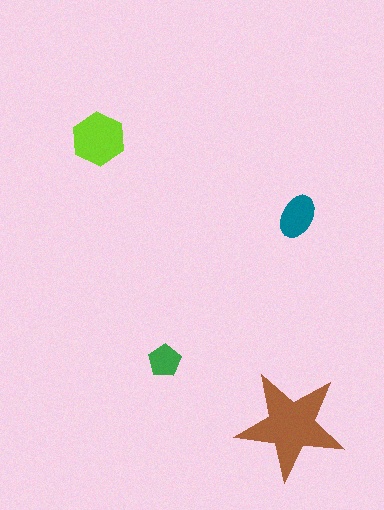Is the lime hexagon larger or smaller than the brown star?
Smaller.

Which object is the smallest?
The green pentagon.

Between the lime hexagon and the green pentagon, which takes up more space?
The lime hexagon.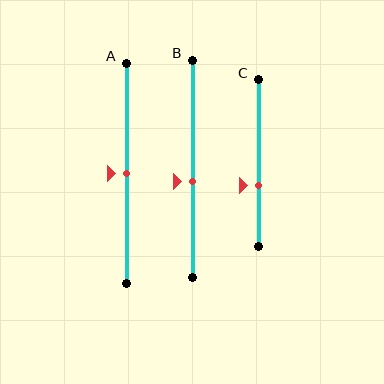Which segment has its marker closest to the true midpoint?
Segment A has its marker closest to the true midpoint.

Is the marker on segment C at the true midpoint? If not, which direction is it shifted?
No, the marker on segment C is shifted downward by about 14% of the segment length.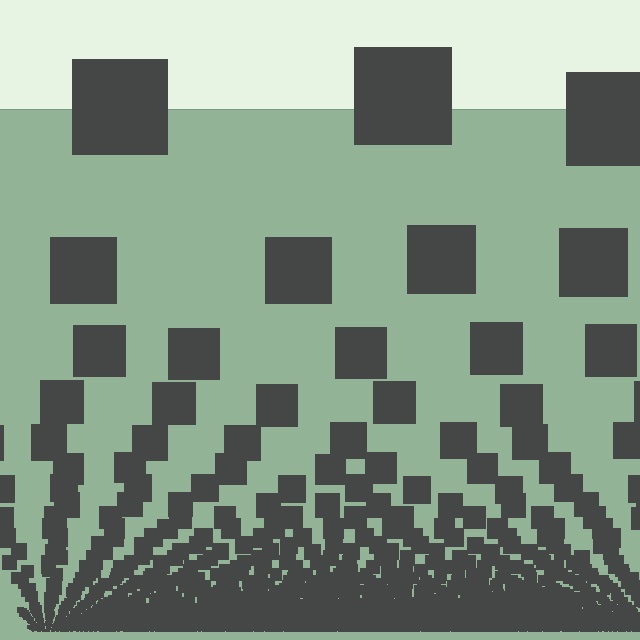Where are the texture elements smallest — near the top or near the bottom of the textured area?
Near the bottom.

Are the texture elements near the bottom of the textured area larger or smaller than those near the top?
Smaller. The gradient is inverted — elements near the bottom are smaller and denser.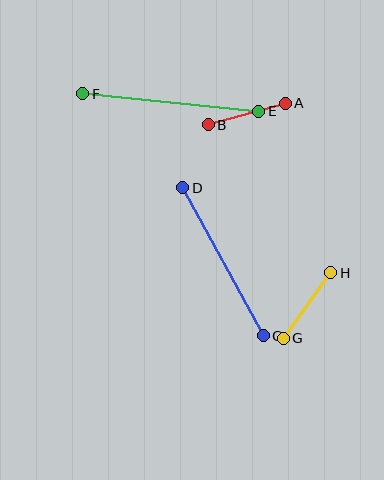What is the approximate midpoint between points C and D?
The midpoint is at approximately (223, 262) pixels.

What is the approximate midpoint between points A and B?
The midpoint is at approximately (247, 114) pixels.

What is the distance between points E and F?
The distance is approximately 177 pixels.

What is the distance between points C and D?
The distance is approximately 168 pixels.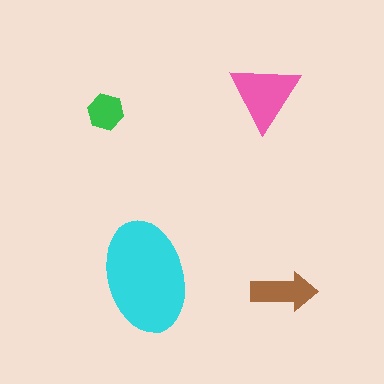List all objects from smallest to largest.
The green hexagon, the brown arrow, the pink triangle, the cyan ellipse.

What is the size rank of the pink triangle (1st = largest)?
2nd.